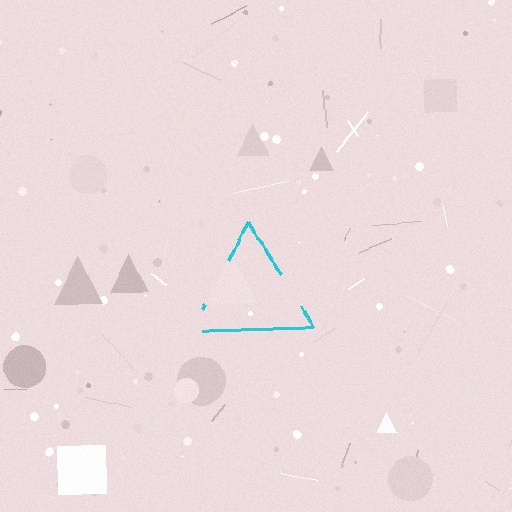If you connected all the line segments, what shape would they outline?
They would outline a triangle.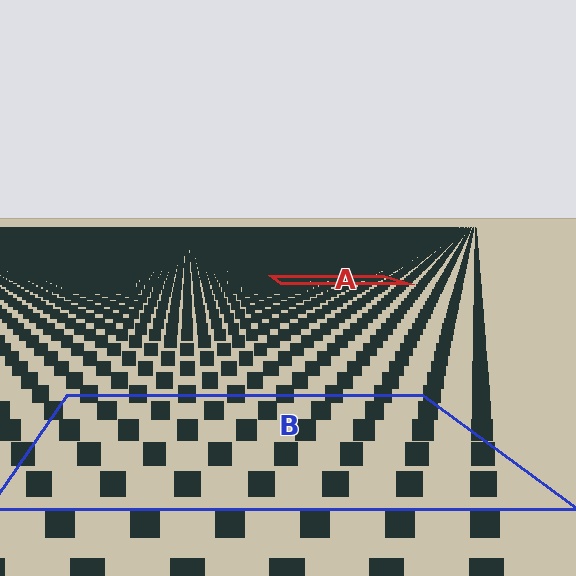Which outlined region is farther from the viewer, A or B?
Region A is farther from the viewer — the texture elements inside it appear smaller and more densely packed.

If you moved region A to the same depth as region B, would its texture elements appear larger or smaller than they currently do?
They would appear larger. At a closer depth, the same texture elements are projected at a bigger on-screen size.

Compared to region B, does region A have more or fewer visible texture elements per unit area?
Region A has more texture elements per unit area — they are packed more densely because it is farther away.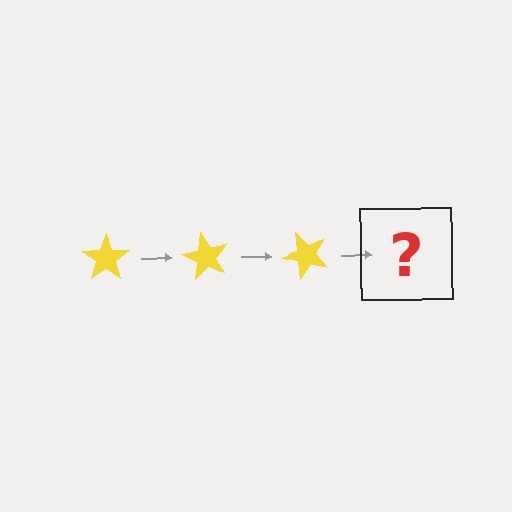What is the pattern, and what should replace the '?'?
The pattern is that the star rotates 60 degrees each step. The '?' should be a yellow star rotated 180 degrees.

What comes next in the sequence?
The next element should be a yellow star rotated 180 degrees.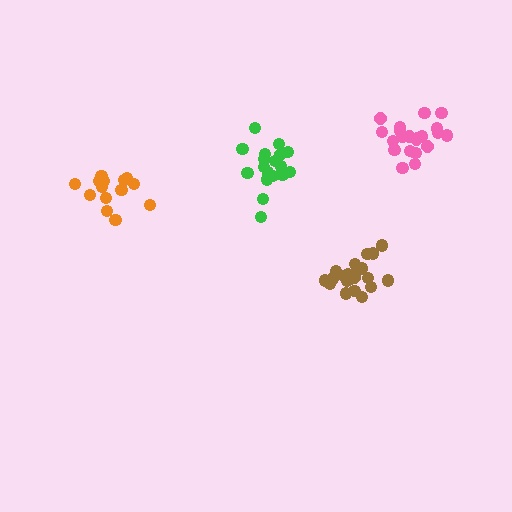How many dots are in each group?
Group 1: 18 dots, Group 2: 21 dots, Group 3: 15 dots, Group 4: 21 dots (75 total).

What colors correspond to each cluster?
The clusters are colored: green, brown, orange, pink.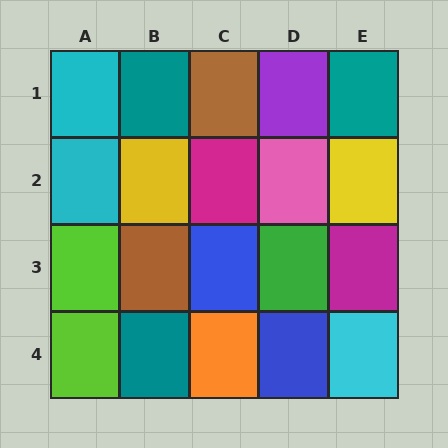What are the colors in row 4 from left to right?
Lime, teal, orange, blue, cyan.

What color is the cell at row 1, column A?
Cyan.